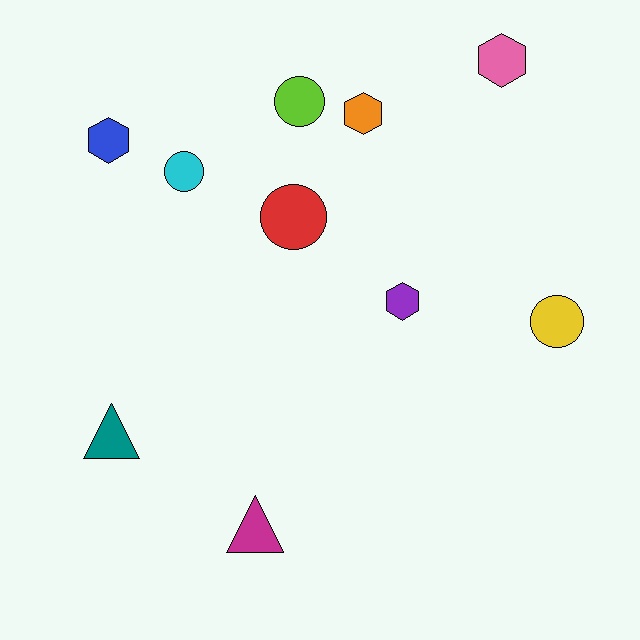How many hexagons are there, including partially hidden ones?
There are 4 hexagons.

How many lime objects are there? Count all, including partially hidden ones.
There is 1 lime object.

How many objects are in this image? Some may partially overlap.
There are 10 objects.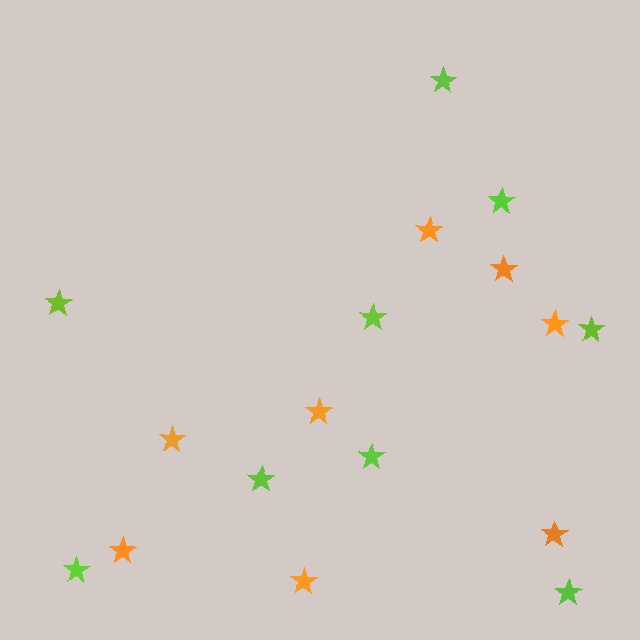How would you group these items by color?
There are 2 groups: one group of lime stars (9) and one group of orange stars (8).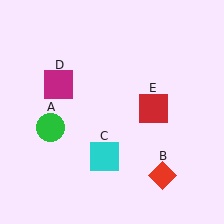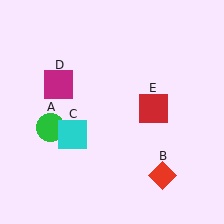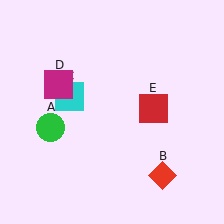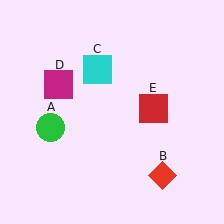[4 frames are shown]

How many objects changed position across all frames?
1 object changed position: cyan square (object C).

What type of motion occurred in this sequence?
The cyan square (object C) rotated clockwise around the center of the scene.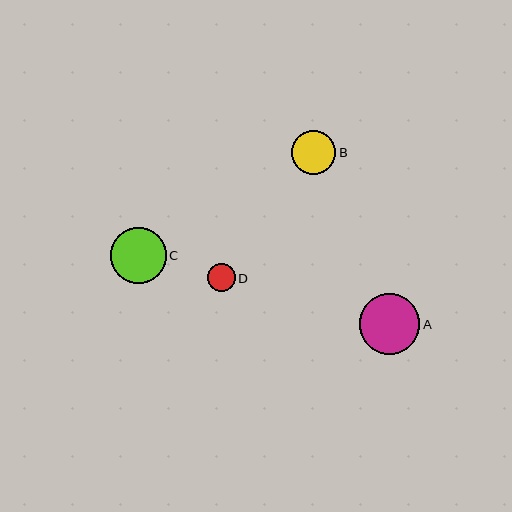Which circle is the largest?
Circle A is the largest with a size of approximately 61 pixels.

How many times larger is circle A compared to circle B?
Circle A is approximately 1.4 times the size of circle B.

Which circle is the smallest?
Circle D is the smallest with a size of approximately 28 pixels.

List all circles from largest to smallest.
From largest to smallest: A, C, B, D.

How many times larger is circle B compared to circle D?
Circle B is approximately 1.6 times the size of circle D.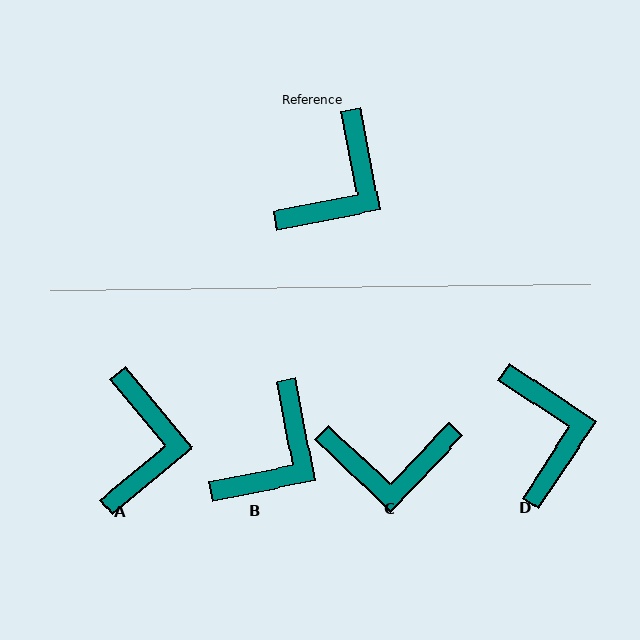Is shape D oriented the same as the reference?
No, it is off by about 46 degrees.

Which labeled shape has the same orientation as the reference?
B.